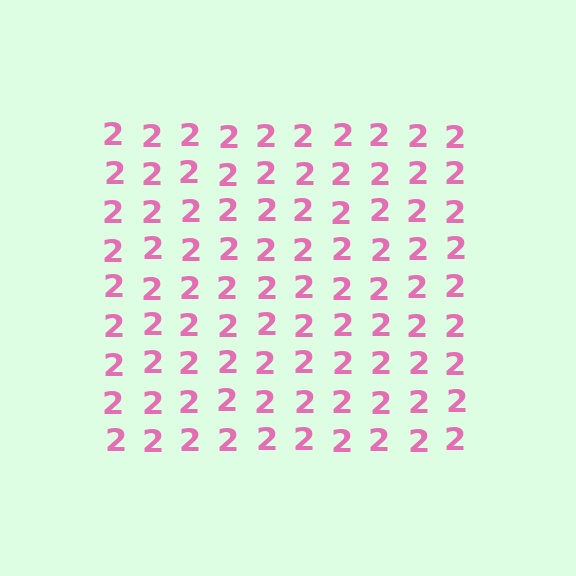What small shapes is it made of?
It is made of small digit 2's.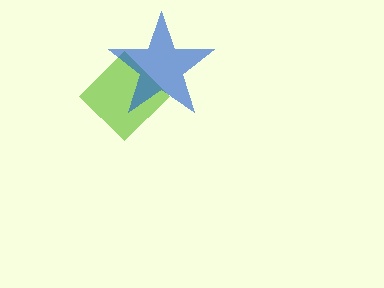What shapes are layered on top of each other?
The layered shapes are: a lime diamond, a blue star.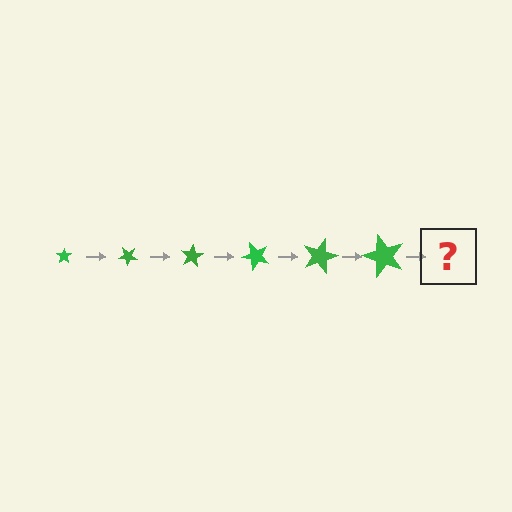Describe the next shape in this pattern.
It should be a star, larger than the previous one and rotated 240 degrees from the start.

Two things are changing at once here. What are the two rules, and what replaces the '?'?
The two rules are that the star grows larger each step and it rotates 40 degrees each step. The '?' should be a star, larger than the previous one and rotated 240 degrees from the start.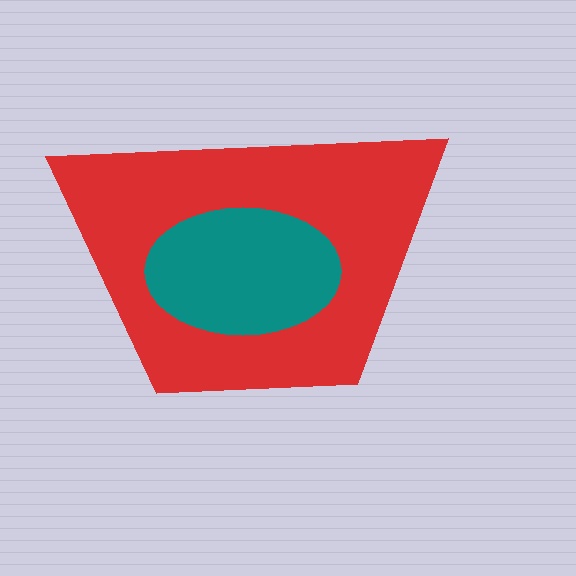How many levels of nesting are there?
2.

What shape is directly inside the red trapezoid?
The teal ellipse.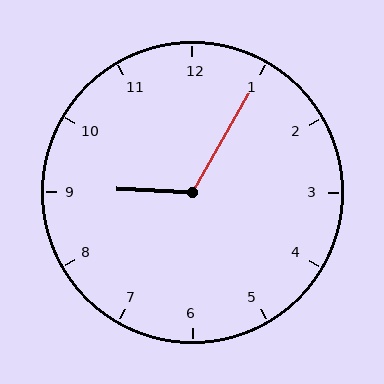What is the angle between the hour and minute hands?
Approximately 118 degrees.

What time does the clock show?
9:05.